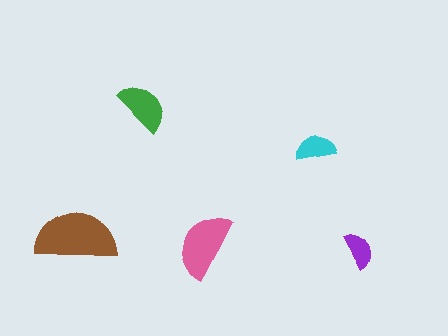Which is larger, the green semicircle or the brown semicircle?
The brown one.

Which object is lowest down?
The purple semicircle is bottommost.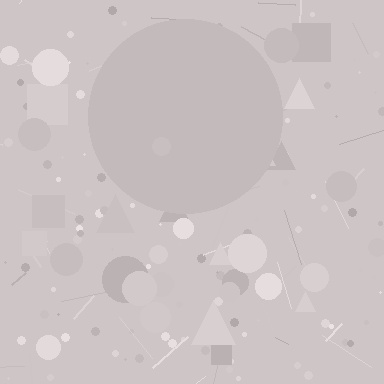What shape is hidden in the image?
A circle is hidden in the image.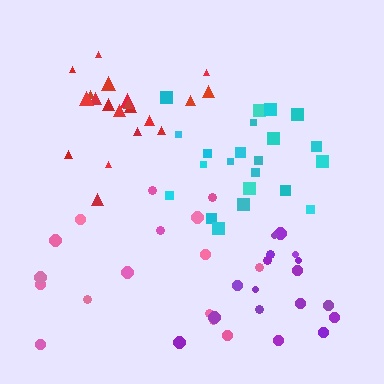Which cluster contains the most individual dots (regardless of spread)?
Cyan (22).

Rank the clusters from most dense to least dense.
cyan, red, purple, pink.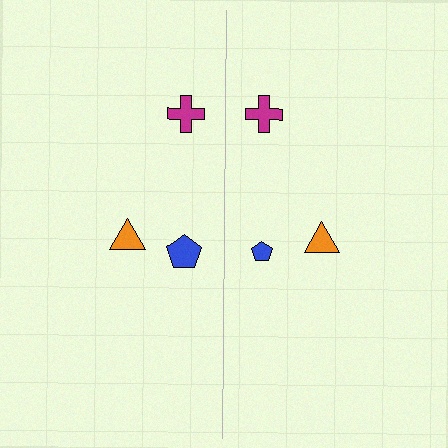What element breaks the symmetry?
The blue pentagon on the right side has a different size than its mirror counterpart.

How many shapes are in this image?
There are 6 shapes in this image.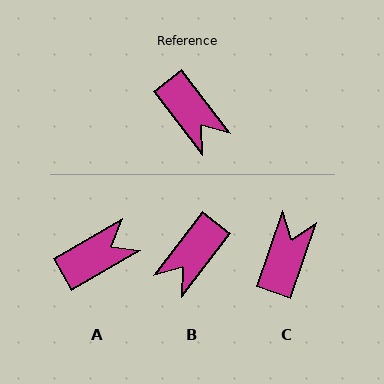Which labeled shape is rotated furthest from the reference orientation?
C, about 123 degrees away.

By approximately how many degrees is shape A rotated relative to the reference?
Approximately 83 degrees counter-clockwise.